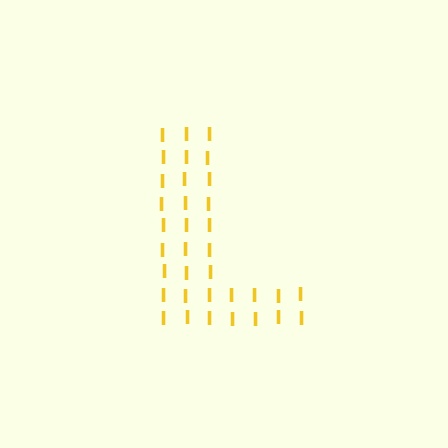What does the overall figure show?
The overall figure shows the letter L.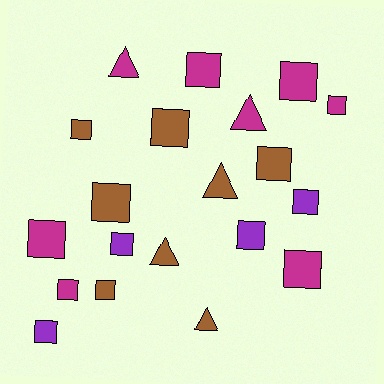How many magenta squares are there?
There are 6 magenta squares.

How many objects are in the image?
There are 20 objects.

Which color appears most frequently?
Brown, with 8 objects.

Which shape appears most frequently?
Square, with 15 objects.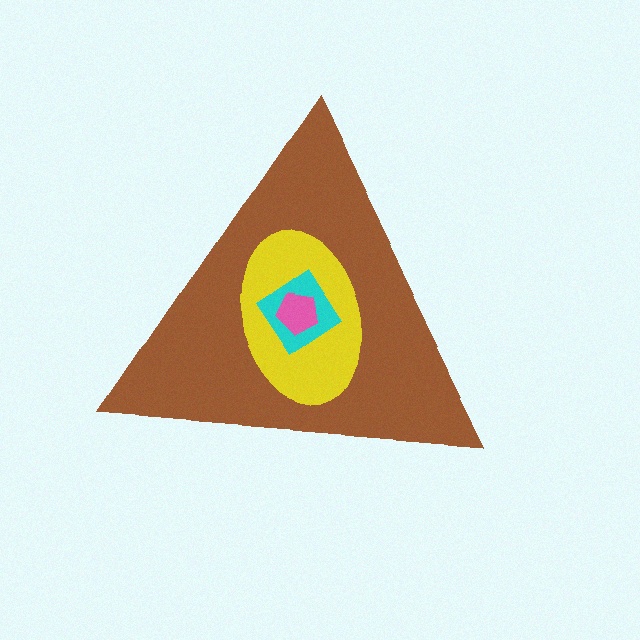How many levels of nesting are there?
4.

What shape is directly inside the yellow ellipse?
The cyan diamond.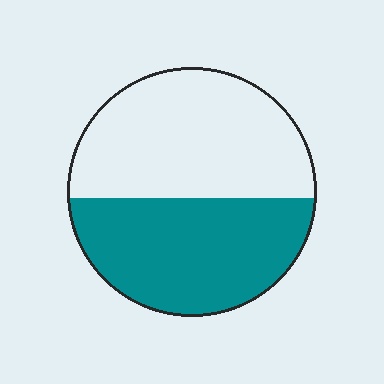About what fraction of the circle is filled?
About one half (1/2).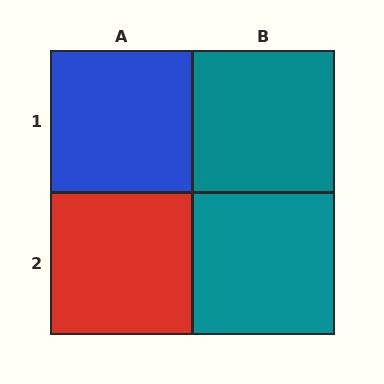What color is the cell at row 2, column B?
Teal.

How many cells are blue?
1 cell is blue.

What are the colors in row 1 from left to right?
Blue, teal.